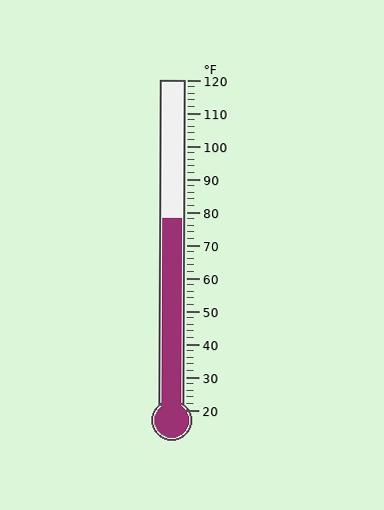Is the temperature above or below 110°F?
The temperature is below 110°F.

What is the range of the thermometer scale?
The thermometer scale ranges from 20°F to 120°F.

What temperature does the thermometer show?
The thermometer shows approximately 78°F.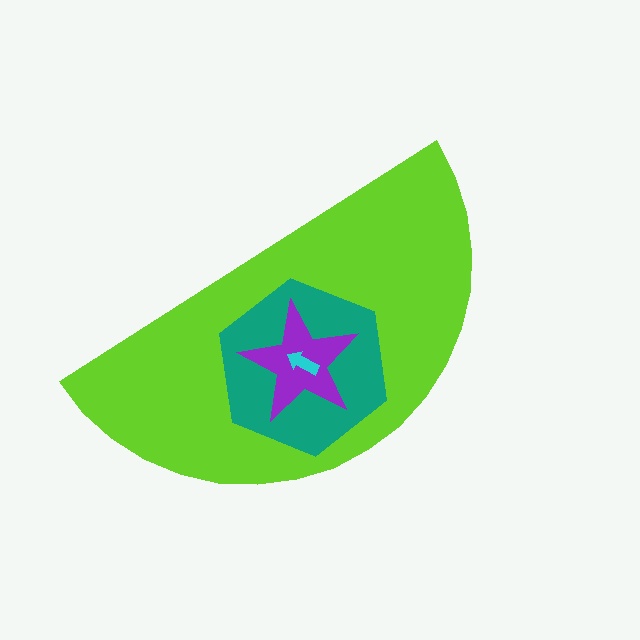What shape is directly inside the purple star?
The cyan arrow.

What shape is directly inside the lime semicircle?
The teal hexagon.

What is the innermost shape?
The cyan arrow.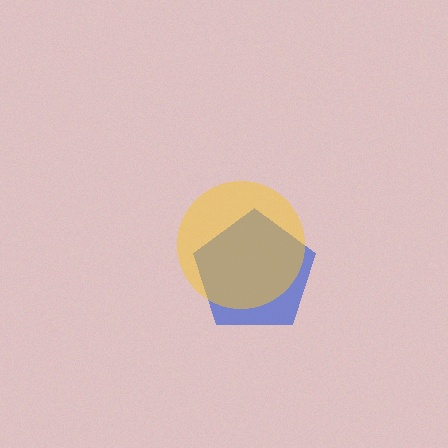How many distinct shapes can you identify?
There are 2 distinct shapes: a blue pentagon, a yellow circle.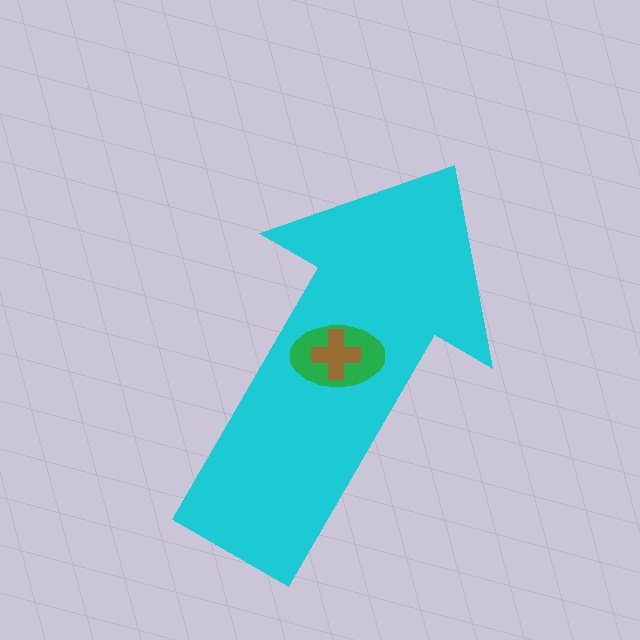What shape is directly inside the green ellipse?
The brown cross.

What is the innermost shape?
The brown cross.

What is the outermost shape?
The cyan arrow.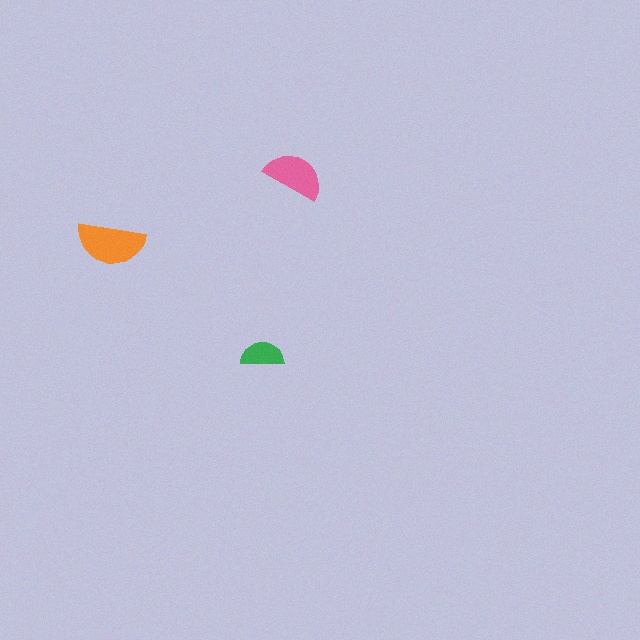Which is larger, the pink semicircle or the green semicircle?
The pink one.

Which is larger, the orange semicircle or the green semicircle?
The orange one.